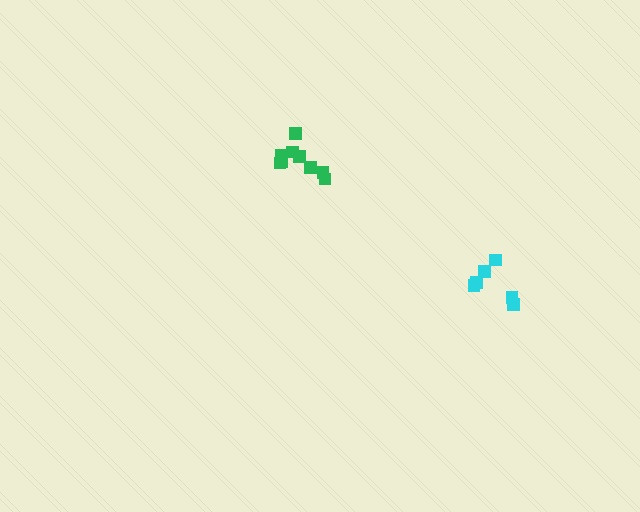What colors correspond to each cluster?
The clusters are colored: cyan, green.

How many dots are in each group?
Group 1: 6 dots, Group 2: 9 dots (15 total).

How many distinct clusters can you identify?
There are 2 distinct clusters.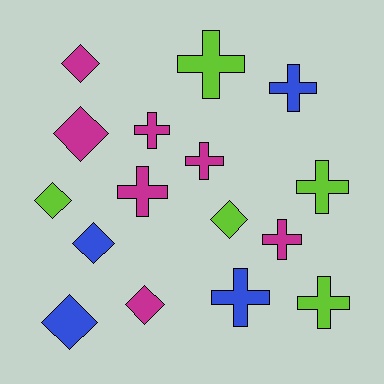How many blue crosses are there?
There are 2 blue crosses.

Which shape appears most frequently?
Cross, with 9 objects.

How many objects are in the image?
There are 16 objects.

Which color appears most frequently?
Magenta, with 7 objects.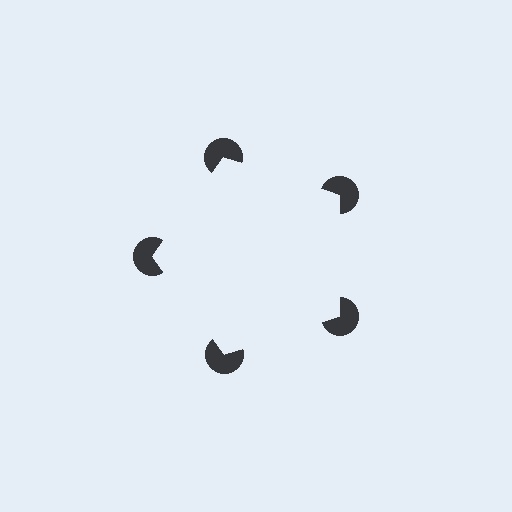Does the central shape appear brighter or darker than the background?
It typically appears slightly brighter than the background, even though no actual brightness change is drawn.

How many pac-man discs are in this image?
There are 5 — one at each vertex of the illusory pentagon.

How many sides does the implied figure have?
5 sides.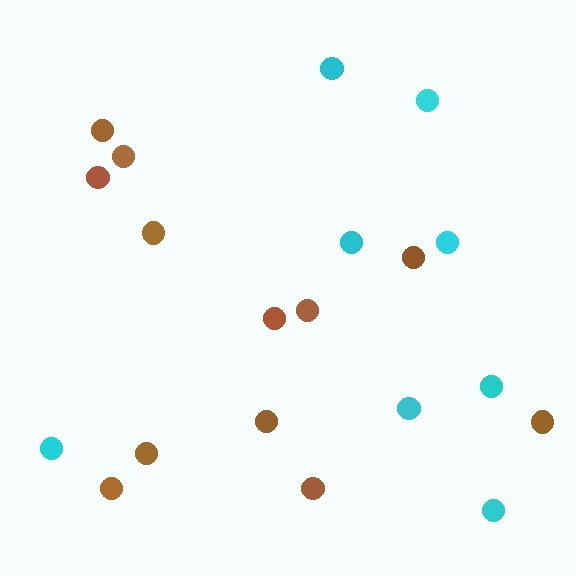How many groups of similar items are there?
There are 2 groups: one group of brown circles (12) and one group of cyan circles (8).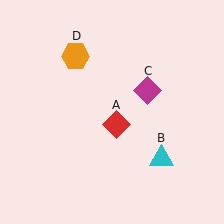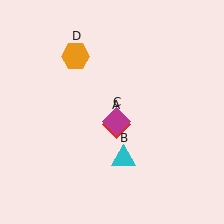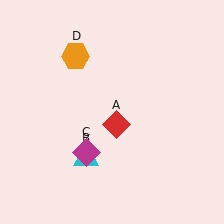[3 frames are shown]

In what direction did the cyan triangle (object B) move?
The cyan triangle (object B) moved left.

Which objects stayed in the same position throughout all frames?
Red diamond (object A) and orange hexagon (object D) remained stationary.